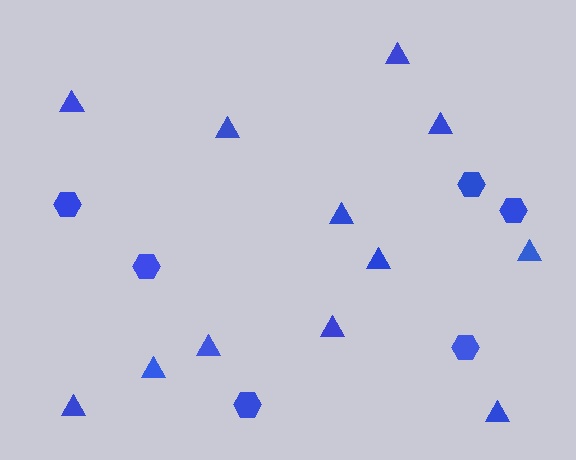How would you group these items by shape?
There are 2 groups: one group of hexagons (6) and one group of triangles (12).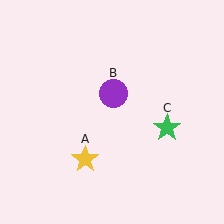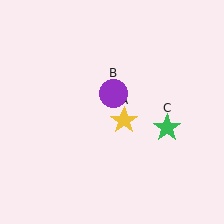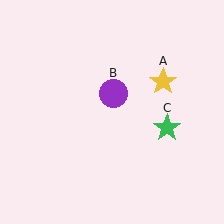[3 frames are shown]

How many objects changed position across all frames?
1 object changed position: yellow star (object A).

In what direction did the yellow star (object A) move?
The yellow star (object A) moved up and to the right.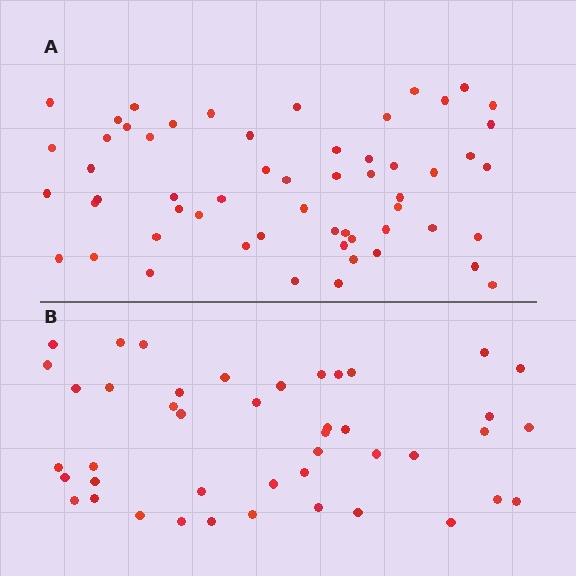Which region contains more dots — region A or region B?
Region A (the top region) has more dots.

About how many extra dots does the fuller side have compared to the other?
Region A has approximately 15 more dots than region B.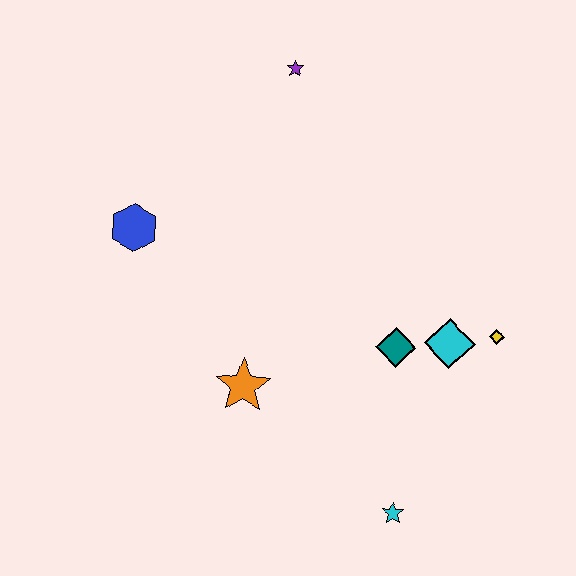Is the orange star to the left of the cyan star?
Yes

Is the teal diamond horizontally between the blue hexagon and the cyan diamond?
Yes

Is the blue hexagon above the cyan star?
Yes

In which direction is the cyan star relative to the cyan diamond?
The cyan star is below the cyan diamond.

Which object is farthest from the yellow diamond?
The blue hexagon is farthest from the yellow diamond.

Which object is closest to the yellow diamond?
The cyan diamond is closest to the yellow diamond.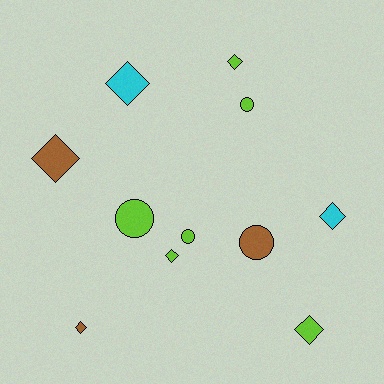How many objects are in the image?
There are 11 objects.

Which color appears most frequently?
Lime, with 6 objects.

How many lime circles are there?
There are 3 lime circles.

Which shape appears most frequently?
Diamond, with 7 objects.